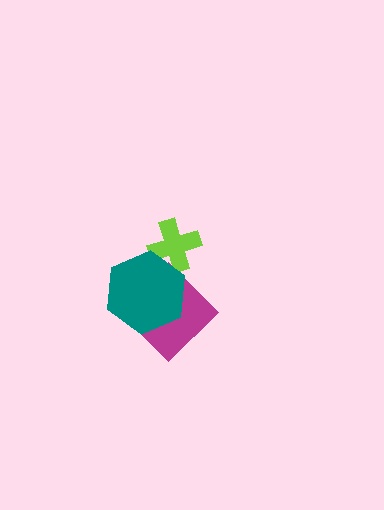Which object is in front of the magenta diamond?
The teal hexagon is in front of the magenta diamond.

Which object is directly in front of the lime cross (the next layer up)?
The magenta diamond is directly in front of the lime cross.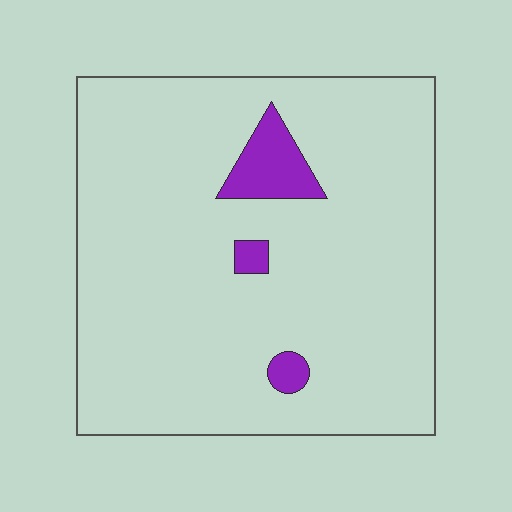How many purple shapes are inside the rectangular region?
3.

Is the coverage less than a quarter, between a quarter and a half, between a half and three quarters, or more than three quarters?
Less than a quarter.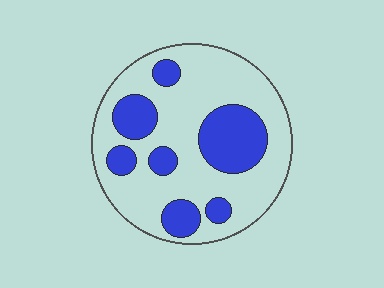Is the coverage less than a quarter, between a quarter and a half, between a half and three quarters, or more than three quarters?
Between a quarter and a half.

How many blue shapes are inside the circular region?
7.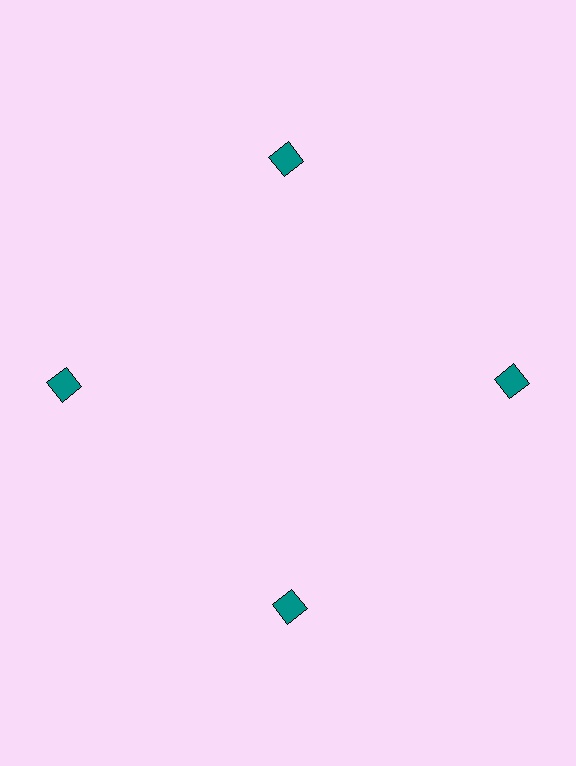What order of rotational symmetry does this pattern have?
This pattern has 4-fold rotational symmetry.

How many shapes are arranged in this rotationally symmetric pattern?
There are 4 shapes, arranged in 4 groups of 1.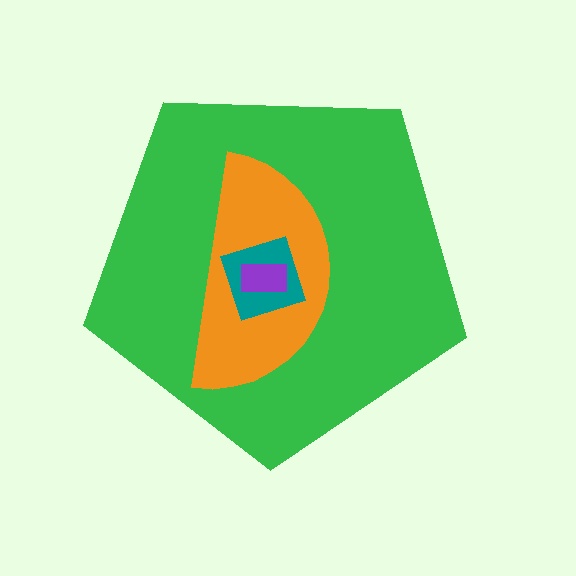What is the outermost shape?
The green pentagon.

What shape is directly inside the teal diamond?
The purple rectangle.